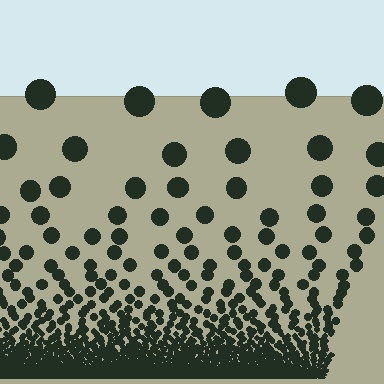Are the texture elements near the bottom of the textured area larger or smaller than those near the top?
Smaller. The gradient is inverted — elements near the bottom are smaller and denser.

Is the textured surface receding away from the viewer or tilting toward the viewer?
The surface appears to tilt toward the viewer. Texture elements get larger and sparser toward the top.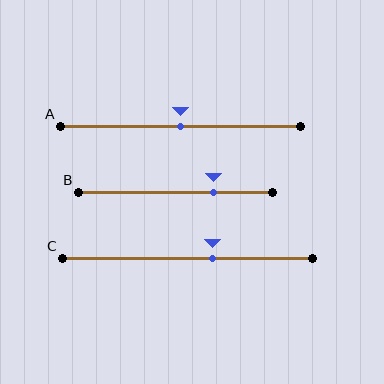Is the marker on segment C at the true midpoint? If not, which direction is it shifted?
No, the marker on segment C is shifted to the right by about 10% of the segment length.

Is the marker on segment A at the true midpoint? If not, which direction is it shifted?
Yes, the marker on segment A is at the true midpoint.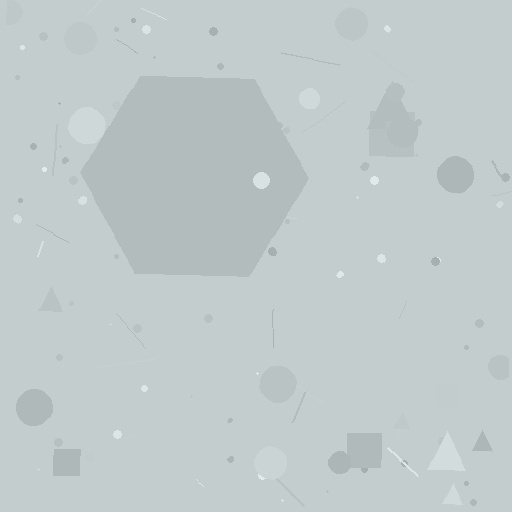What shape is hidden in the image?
A hexagon is hidden in the image.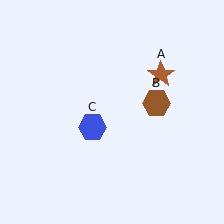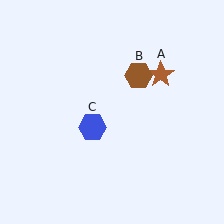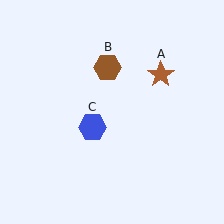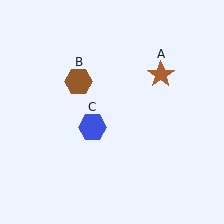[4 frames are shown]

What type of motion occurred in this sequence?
The brown hexagon (object B) rotated counterclockwise around the center of the scene.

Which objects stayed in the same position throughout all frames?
Brown star (object A) and blue hexagon (object C) remained stationary.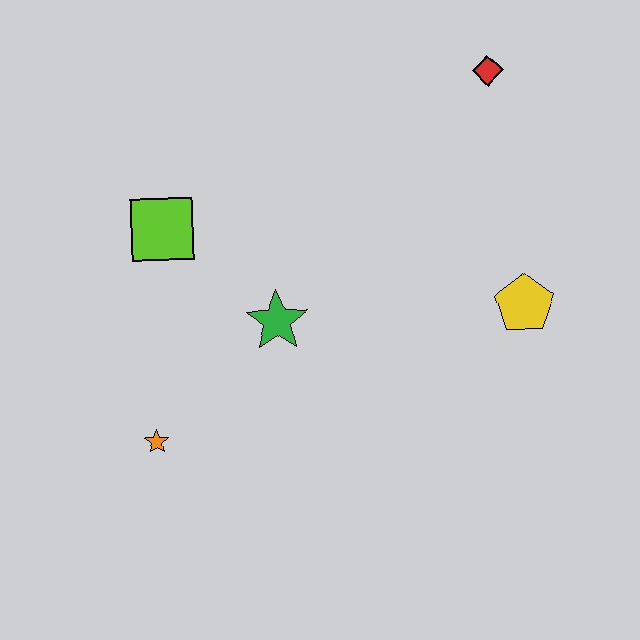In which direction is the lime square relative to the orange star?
The lime square is above the orange star.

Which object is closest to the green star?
The lime square is closest to the green star.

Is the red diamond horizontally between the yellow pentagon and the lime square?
Yes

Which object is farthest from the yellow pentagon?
The orange star is farthest from the yellow pentagon.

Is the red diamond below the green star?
No